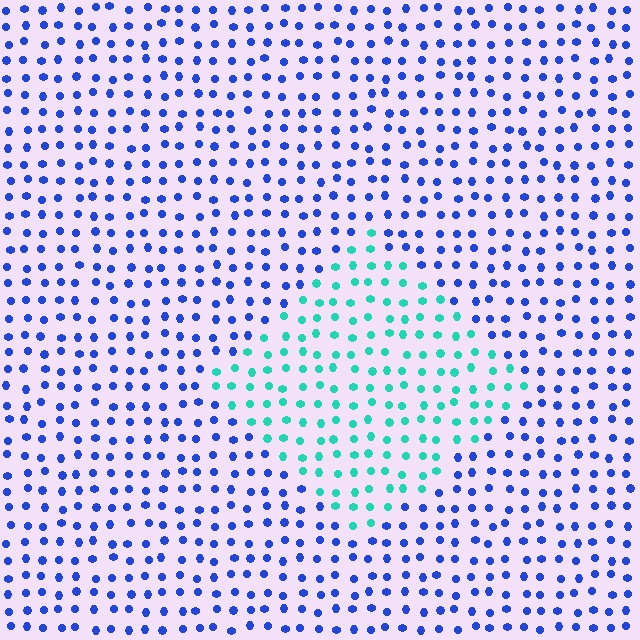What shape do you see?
I see a diamond.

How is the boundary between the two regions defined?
The boundary is defined purely by a slight shift in hue (about 60 degrees). Spacing, size, and orientation are identical on both sides.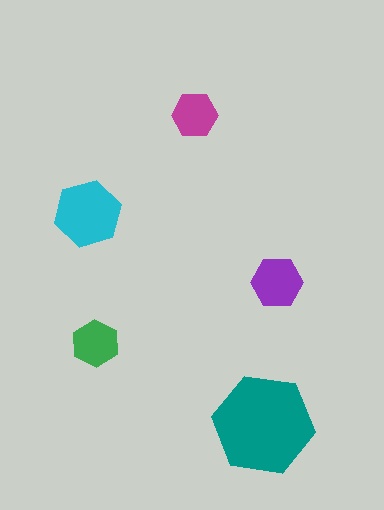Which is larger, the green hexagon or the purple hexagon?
The purple one.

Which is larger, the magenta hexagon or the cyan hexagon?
The cyan one.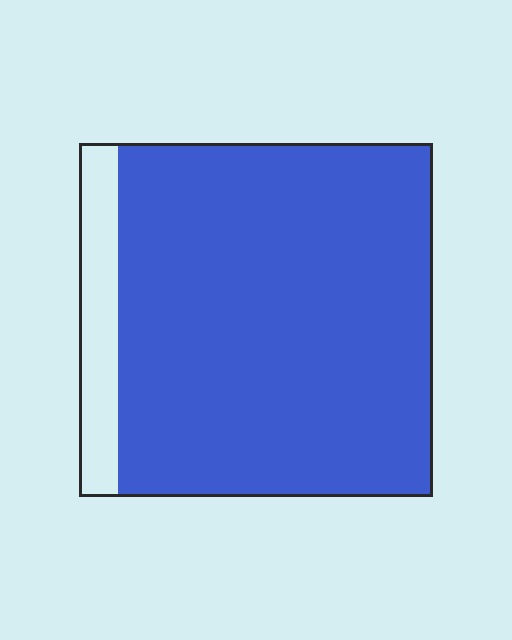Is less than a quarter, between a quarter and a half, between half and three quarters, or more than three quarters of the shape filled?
More than three quarters.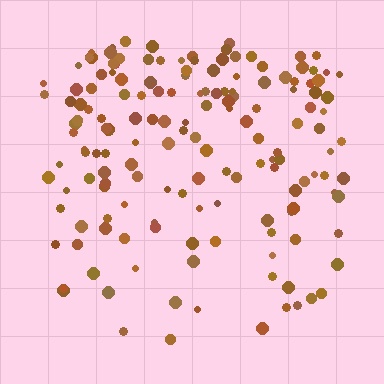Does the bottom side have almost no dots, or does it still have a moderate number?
Still a moderate number, just noticeably fewer than the top.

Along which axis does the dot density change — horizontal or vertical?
Vertical.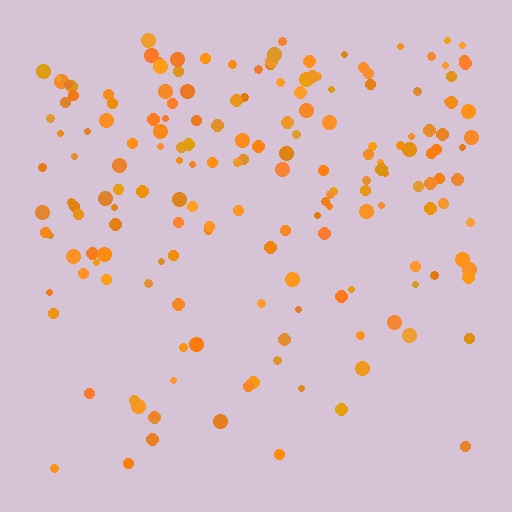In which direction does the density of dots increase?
From bottom to top, with the top side densest.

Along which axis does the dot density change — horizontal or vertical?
Vertical.